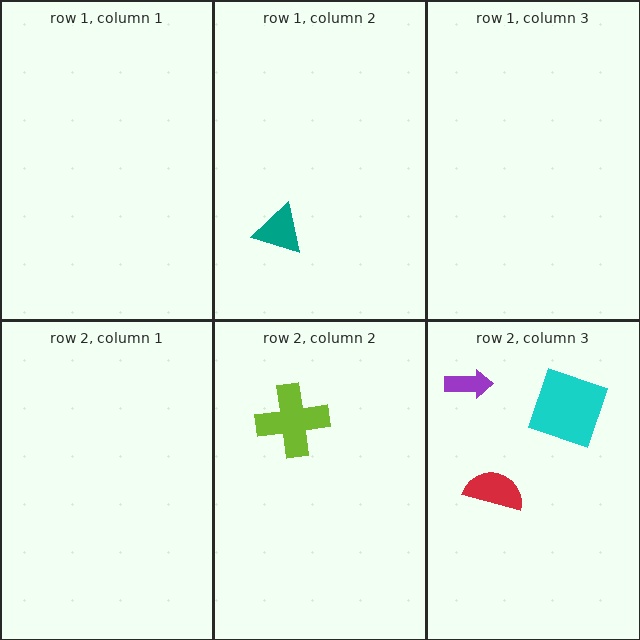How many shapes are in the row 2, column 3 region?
3.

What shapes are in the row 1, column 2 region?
The teal triangle.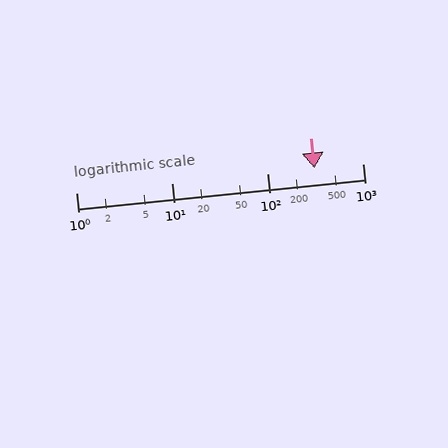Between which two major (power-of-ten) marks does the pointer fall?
The pointer is between 100 and 1000.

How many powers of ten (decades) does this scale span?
The scale spans 3 decades, from 1 to 1000.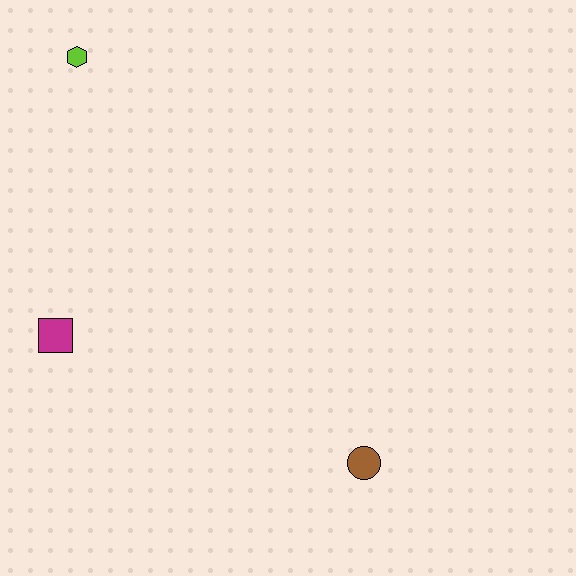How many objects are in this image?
There are 3 objects.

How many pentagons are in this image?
There are no pentagons.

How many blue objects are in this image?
There are no blue objects.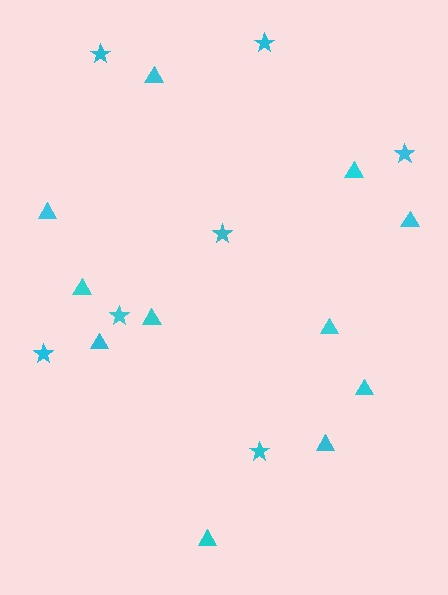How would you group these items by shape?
There are 2 groups: one group of stars (7) and one group of triangles (11).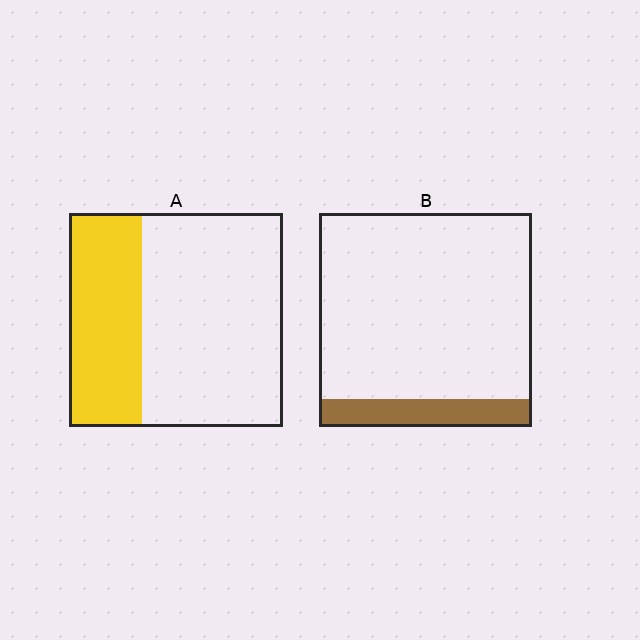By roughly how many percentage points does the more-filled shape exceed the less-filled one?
By roughly 20 percentage points (A over B).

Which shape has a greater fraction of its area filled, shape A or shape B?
Shape A.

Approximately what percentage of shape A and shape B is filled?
A is approximately 35% and B is approximately 15%.